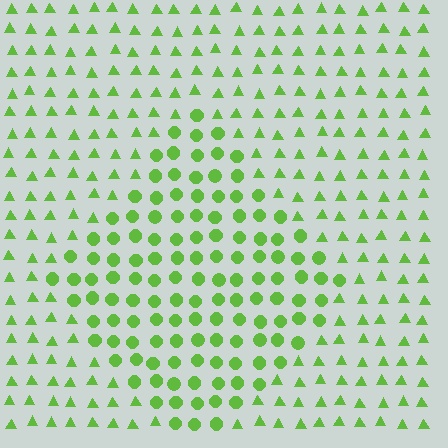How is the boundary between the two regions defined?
The boundary is defined by a change in element shape: circles inside vs. triangles outside. All elements share the same color and spacing.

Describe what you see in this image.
The image is filled with small lime elements arranged in a uniform grid. A diamond-shaped region contains circles, while the surrounding area contains triangles. The boundary is defined purely by the change in element shape.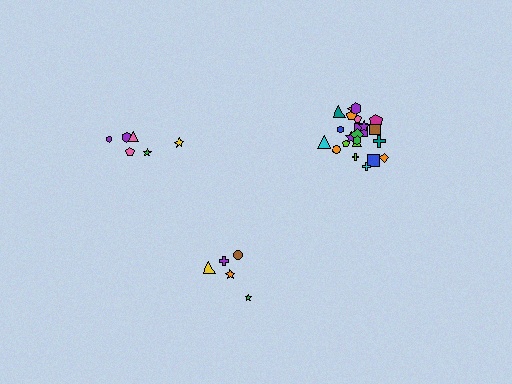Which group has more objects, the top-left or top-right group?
The top-right group.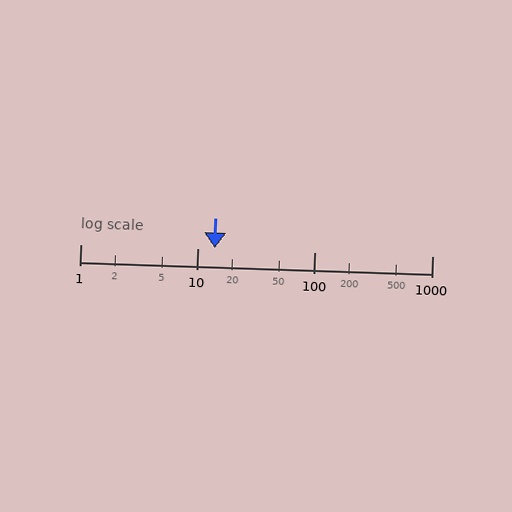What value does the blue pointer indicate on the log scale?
The pointer indicates approximately 14.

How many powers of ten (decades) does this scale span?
The scale spans 3 decades, from 1 to 1000.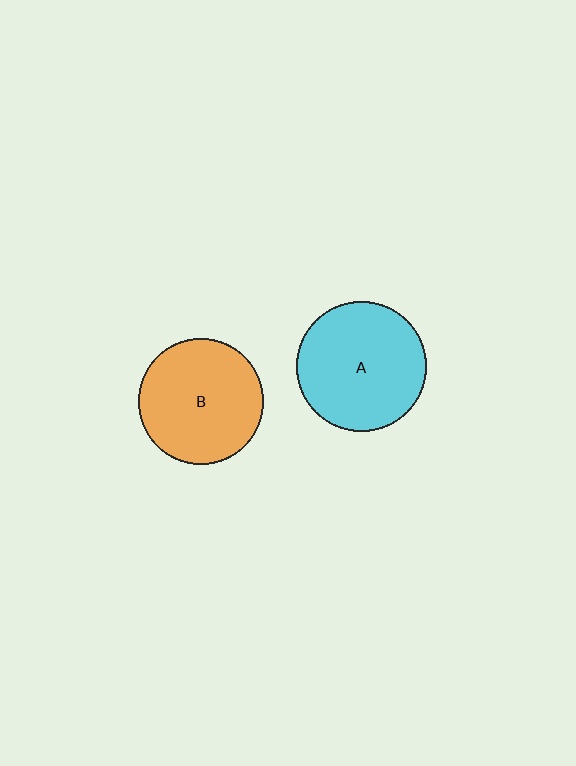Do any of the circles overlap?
No, none of the circles overlap.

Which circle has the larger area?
Circle A (cyan).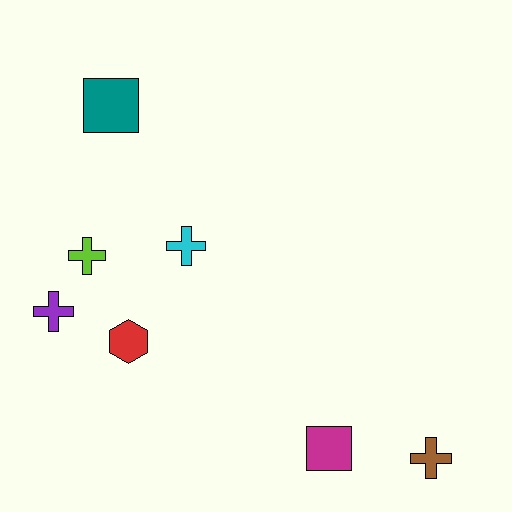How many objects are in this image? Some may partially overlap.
There are 7 objects.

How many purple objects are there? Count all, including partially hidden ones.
There is 1 purple object.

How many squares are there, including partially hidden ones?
There are 2 squares.